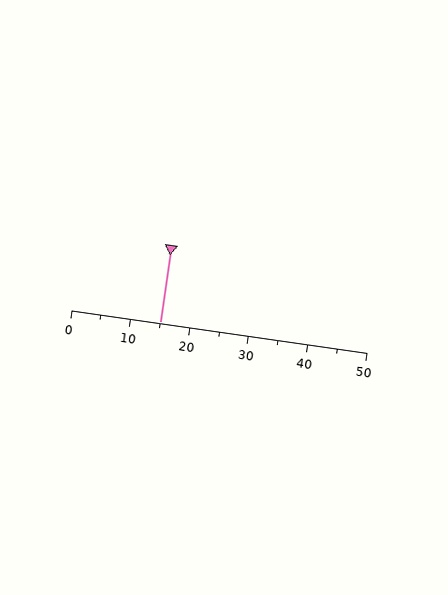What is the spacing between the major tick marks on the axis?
The major ticks are spaced 10 apart.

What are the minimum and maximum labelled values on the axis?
The axis runs from 0 to 50.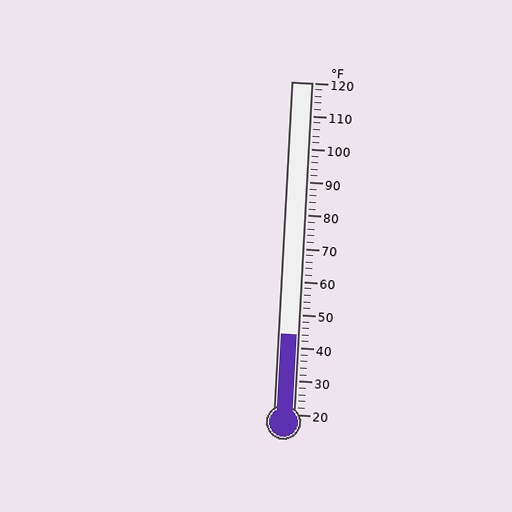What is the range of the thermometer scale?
The thermometer scale ranges from 20°F to 120°F.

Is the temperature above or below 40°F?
The temperature is above 40°F.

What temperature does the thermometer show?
The thermometer shows approximately 44°F.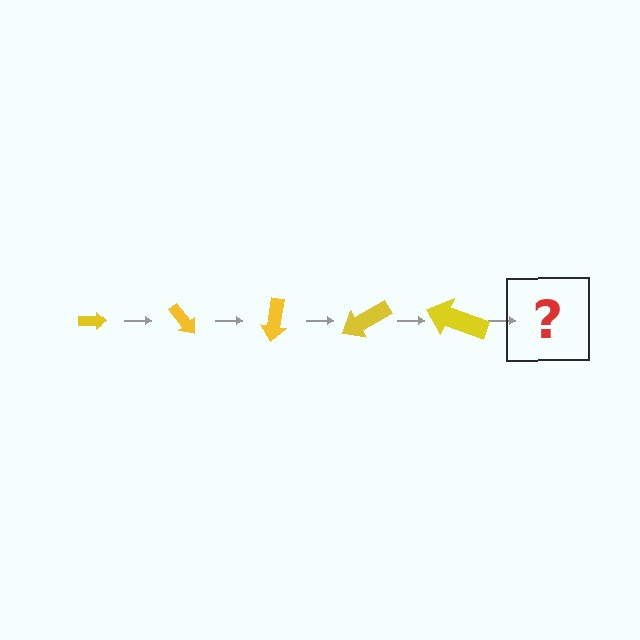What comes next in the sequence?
The next element should be an arrow, larger than the previous one and rotated 250 degrees from the start.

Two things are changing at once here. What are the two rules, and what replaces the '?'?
The two rules are that the arrow grows larger each step and it rotates 50 degrees each step. The '?' should be an arrow, larger than the previous one and rotated 250 degrees from the start.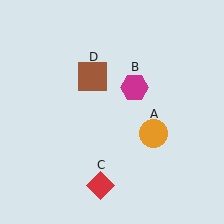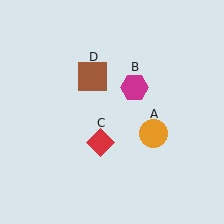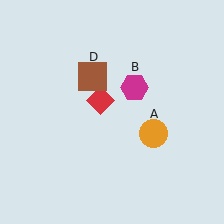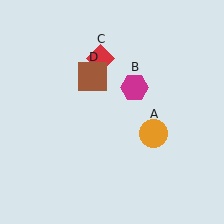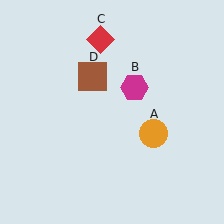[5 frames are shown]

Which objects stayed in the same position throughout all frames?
Orange circle (object A) and magenta hexagon (object B) and brown square (object D) remained stationary.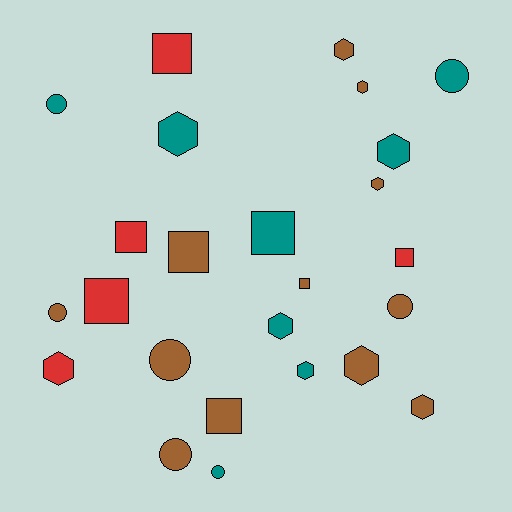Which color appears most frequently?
Brown, with 12 objects.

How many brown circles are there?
There are 4 brown circles.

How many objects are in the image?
There are 25 objects.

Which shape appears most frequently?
Hexagon, with 10 objects.